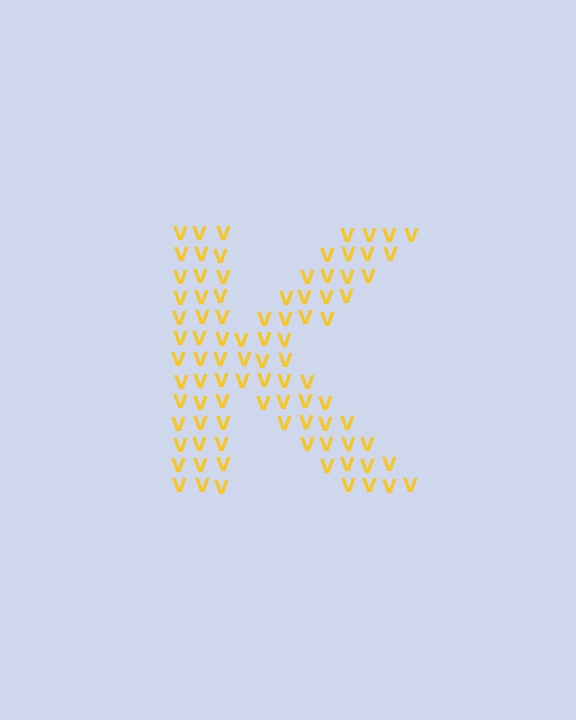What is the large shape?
The large shape is the letter K.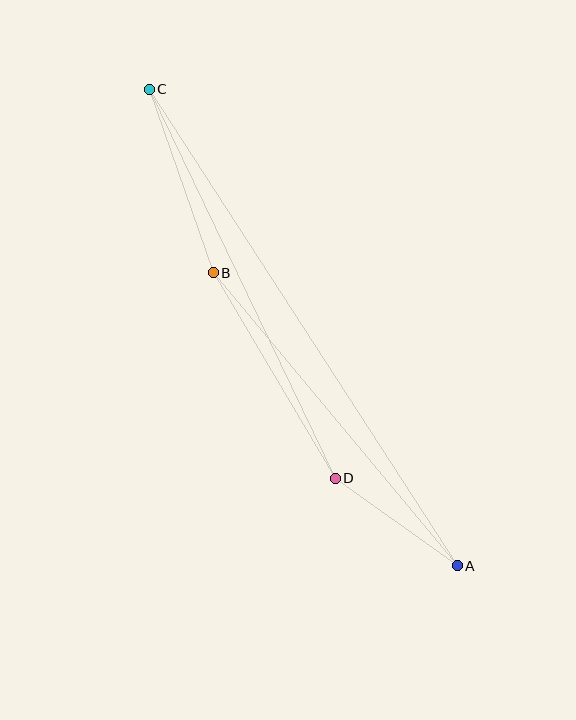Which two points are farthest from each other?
Points A and C are farthest from each other.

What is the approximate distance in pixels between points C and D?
The distance between C and D is approximately 431 pixels.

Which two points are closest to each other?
Points A and D are closest to each other.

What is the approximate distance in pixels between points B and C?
The distance between B and C is approximately 194 pixels.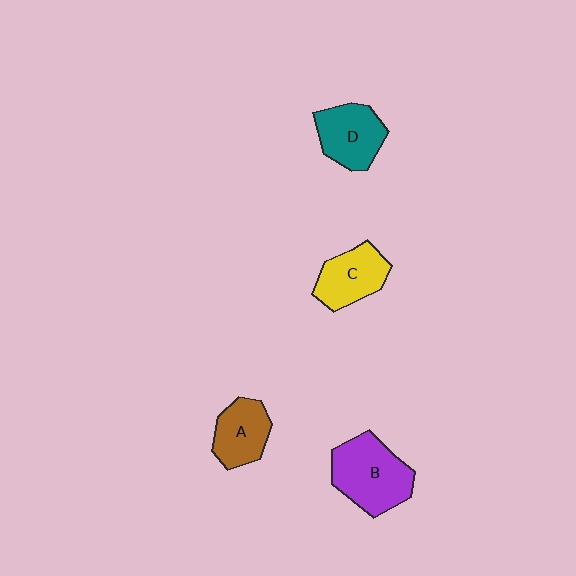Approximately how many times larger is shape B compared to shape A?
Approximately 1.5 times.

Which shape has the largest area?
Shape B (purple).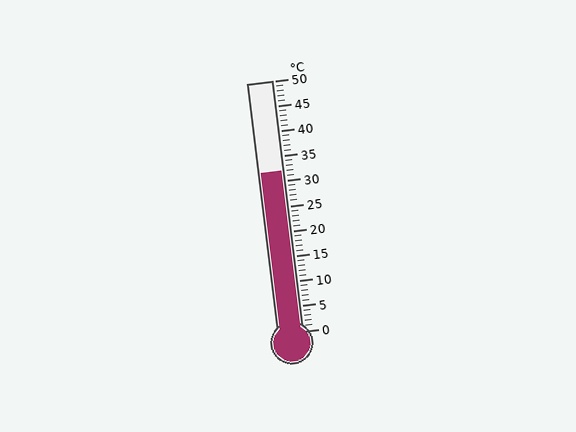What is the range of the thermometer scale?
The thermometer scale ranges from 0°C to 50°C.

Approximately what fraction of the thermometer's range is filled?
The thermometer is filled to approximately 65% of its range.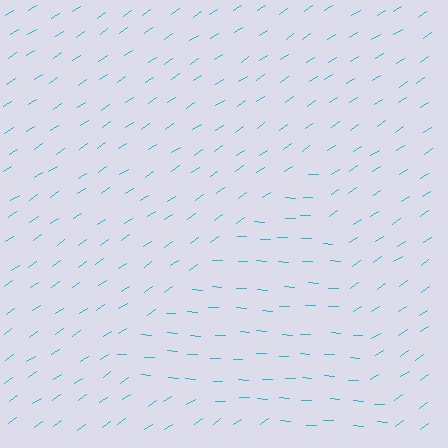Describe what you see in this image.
The image is filled with small cyan line segments. A triangle region in the image has lines oriented differently from the surrounding lines, creating a visible texture boundary.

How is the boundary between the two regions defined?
The boundary is defined purely by a change in line orientation (approximately 37 degrees difference). All lines are the same color and thickness.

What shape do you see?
I see a triangle.